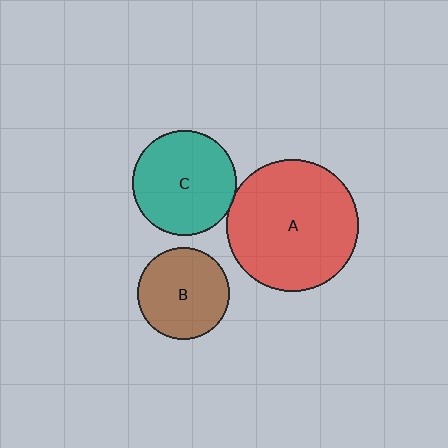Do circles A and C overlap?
Yes.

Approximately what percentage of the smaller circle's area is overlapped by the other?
Approximately 5%.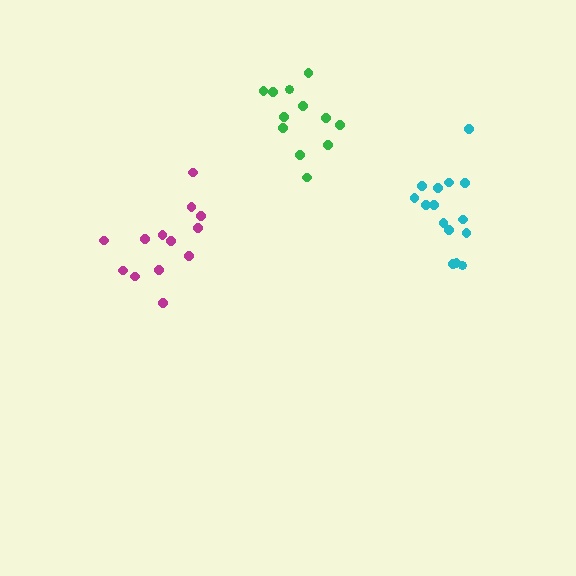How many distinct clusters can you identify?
There are 3 distinct clusters.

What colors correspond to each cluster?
The clusters are colored: green, magenta, cyan.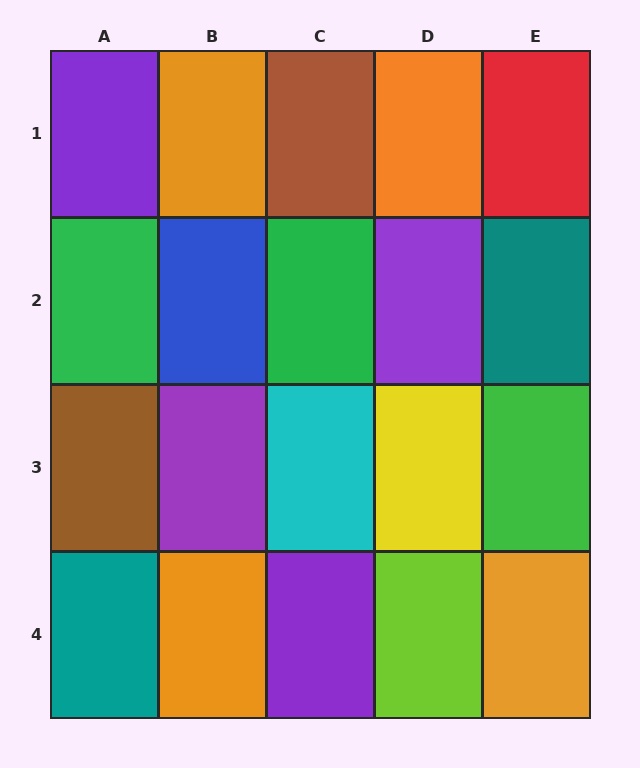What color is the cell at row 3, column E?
Green.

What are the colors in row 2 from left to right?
Green, blue, green, purple, teal.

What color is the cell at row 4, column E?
Orange.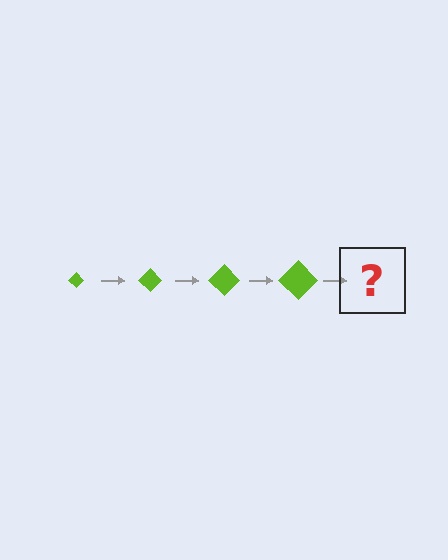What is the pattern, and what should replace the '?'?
The pattern is that the diamond gets progressively larger each step. The '?' should be a lime diamond, larger than the previous one.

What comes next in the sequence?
The next element should be a lime diamond, larger than the previous one.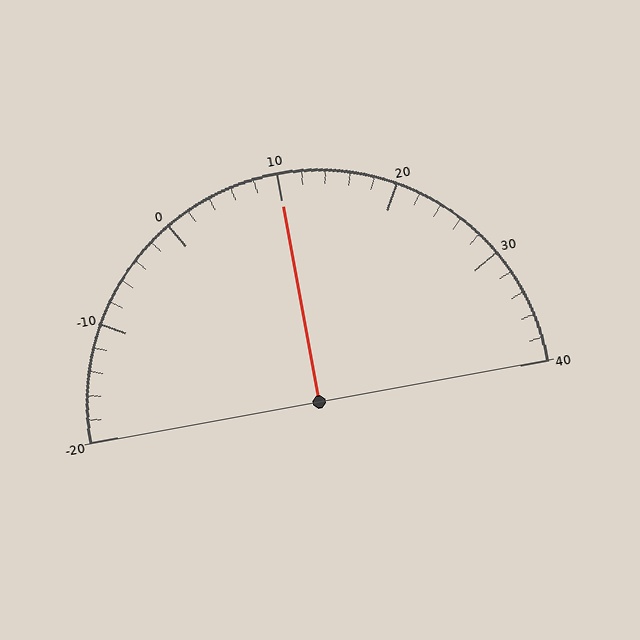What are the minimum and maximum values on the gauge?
The gauge ranges from -20 to 40.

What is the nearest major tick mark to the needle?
The nearest major tick mark is 10.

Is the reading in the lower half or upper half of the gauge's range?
The reading is in the upper half of the range (-20 to 40).